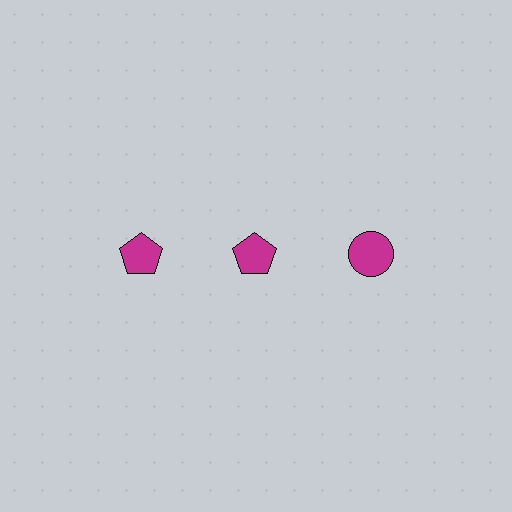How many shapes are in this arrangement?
There are 3 shapes arranged in a grid pattern.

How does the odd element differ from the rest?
It has a different shape: circle instead of pentagon.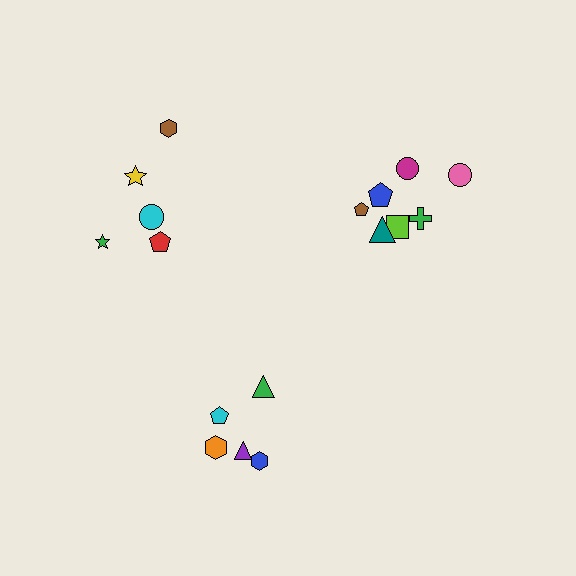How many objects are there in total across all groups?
There are 17 objects.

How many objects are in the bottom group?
There are 5 objects.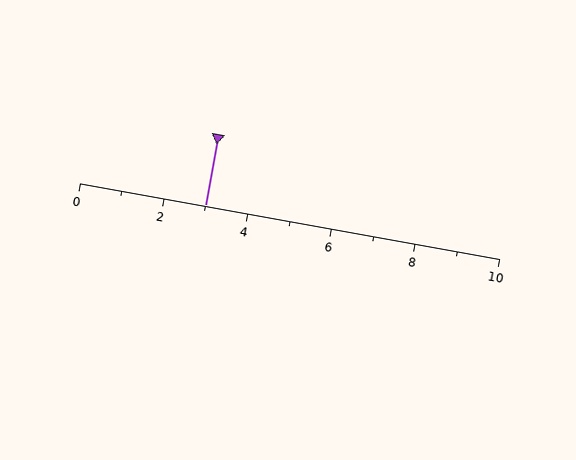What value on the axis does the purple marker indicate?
The marker indicates approximately 3.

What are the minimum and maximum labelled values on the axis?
The axis runs from 0 to 10.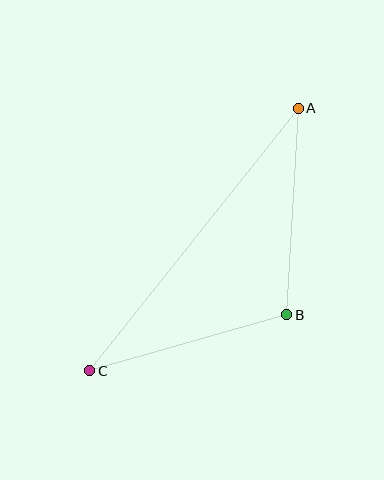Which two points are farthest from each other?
Points A and C are farthest from each other.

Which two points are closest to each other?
Points B and C are closest to each other.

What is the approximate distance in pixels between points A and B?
The distance between A and B is approximately 207 pixels.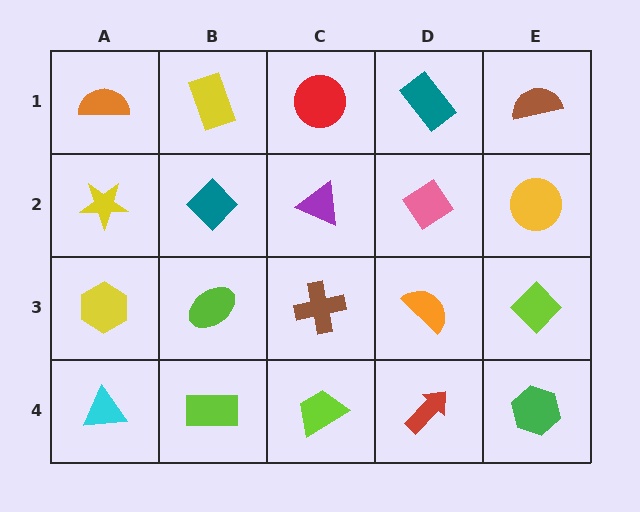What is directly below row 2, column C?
A brown cross.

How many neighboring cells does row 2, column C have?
4.